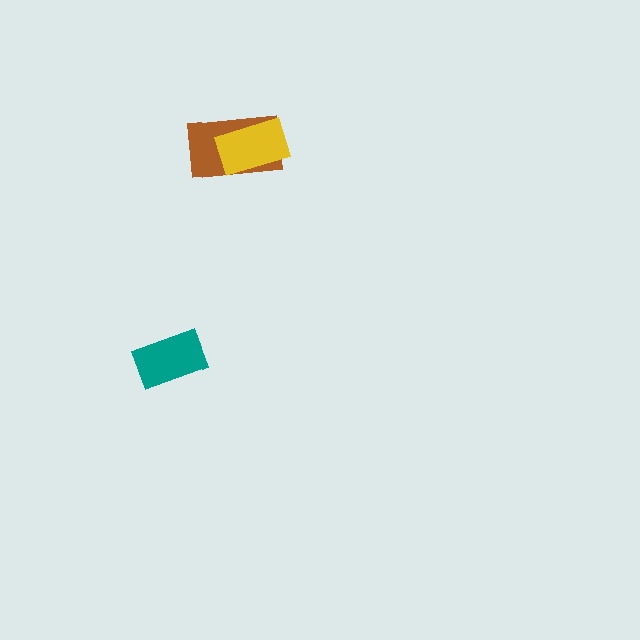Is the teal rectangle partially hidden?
No, no other shape covers it.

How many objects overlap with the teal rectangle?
0 objects overlap with the teal rectangle.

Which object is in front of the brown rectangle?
The yellow rectangle is in front of the brown rectangle.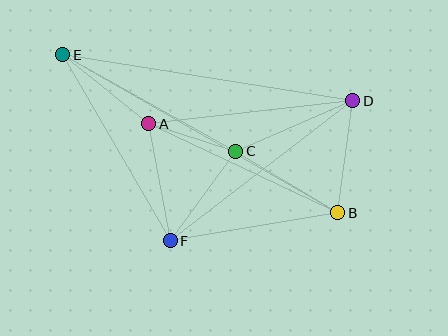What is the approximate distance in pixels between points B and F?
The distance between B and F is approximately 170 pixels.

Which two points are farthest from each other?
Points B and E are farthest from each other.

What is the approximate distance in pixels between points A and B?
The distance between A and B is approximately 209 pixels.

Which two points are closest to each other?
Points A and C are closest to each other.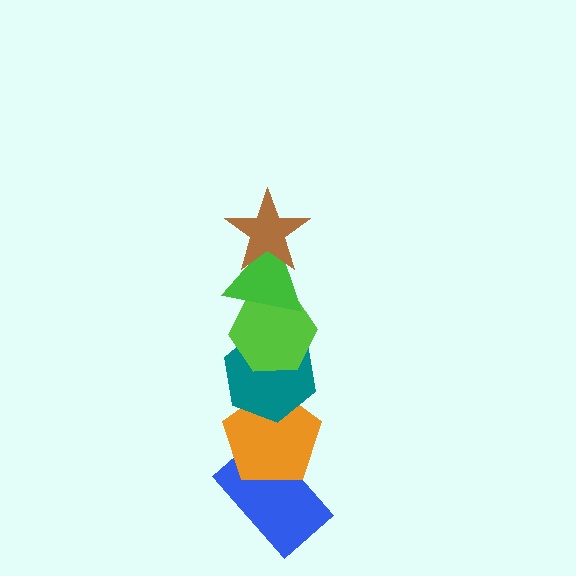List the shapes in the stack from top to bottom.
From top to bottom: the brown star, the green triangle, the lime hexagon, the teal hexagon, the orange pentagon, the blue rectangle.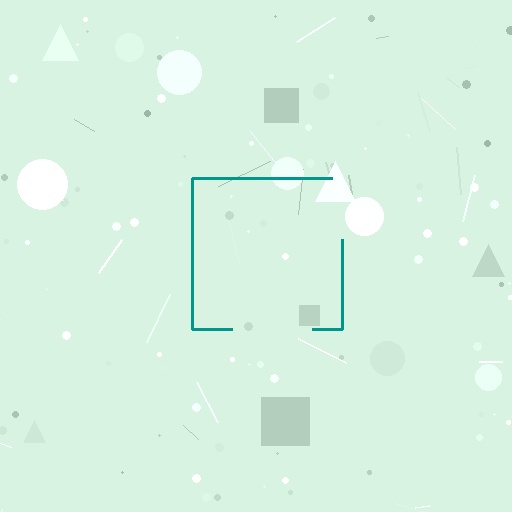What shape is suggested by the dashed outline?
The dashed outline suggests a square.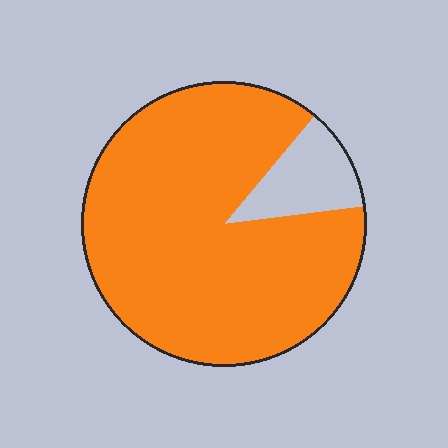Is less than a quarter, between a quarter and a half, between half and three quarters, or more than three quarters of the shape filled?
More than three quarters.